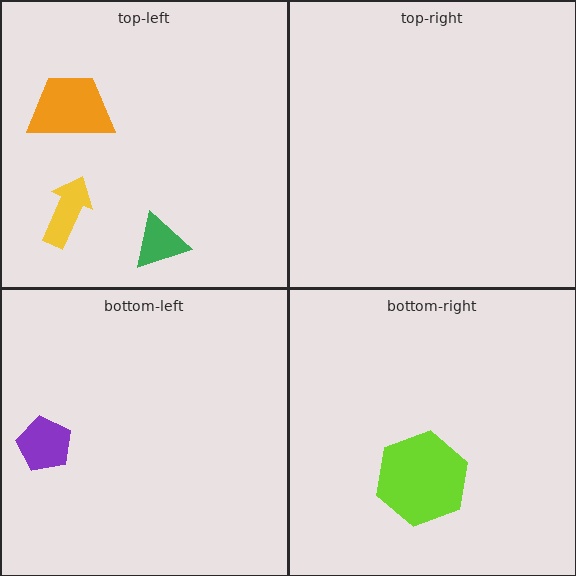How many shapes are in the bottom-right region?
1.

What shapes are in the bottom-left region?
The purple pentagon.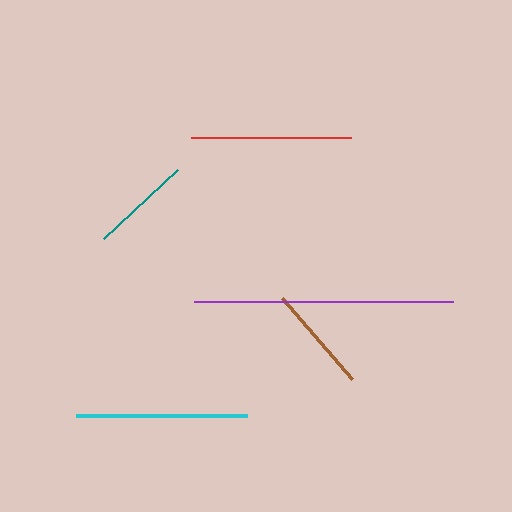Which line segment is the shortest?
The teal line is the shortest at approximately 102 pixels.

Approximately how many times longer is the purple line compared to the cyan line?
The purple line is approximately 1.5 times the length of the cyan line.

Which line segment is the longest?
The purple line is the longest at approximately 259 pixels.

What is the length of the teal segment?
The teal segment is approximately 102 pixels long.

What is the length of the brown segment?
The brown segment is approximately 107 pixels long.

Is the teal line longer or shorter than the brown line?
The brown line is longer than the teal line.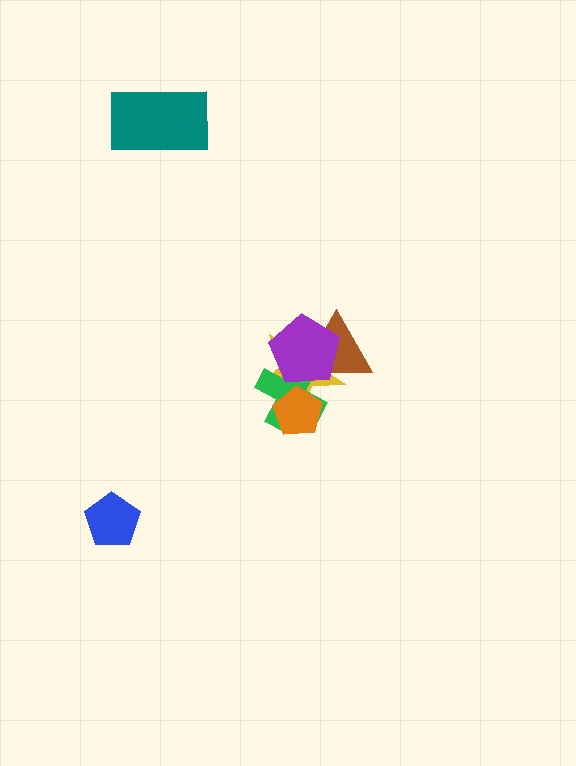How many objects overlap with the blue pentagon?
0 objects overlap with the blue pentagon.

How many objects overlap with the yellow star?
4 objects overlap with the yellow star.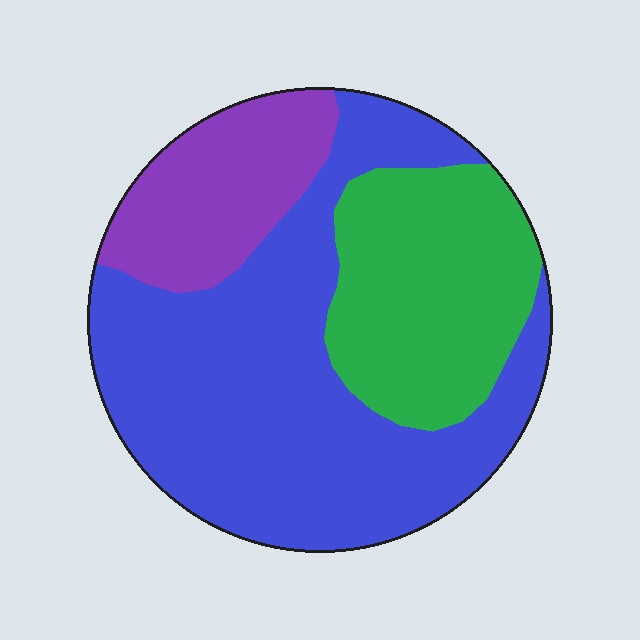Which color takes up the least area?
Purple, at roughly 20%.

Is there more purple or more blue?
Blue.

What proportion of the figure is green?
Green covers around 25% of the figure.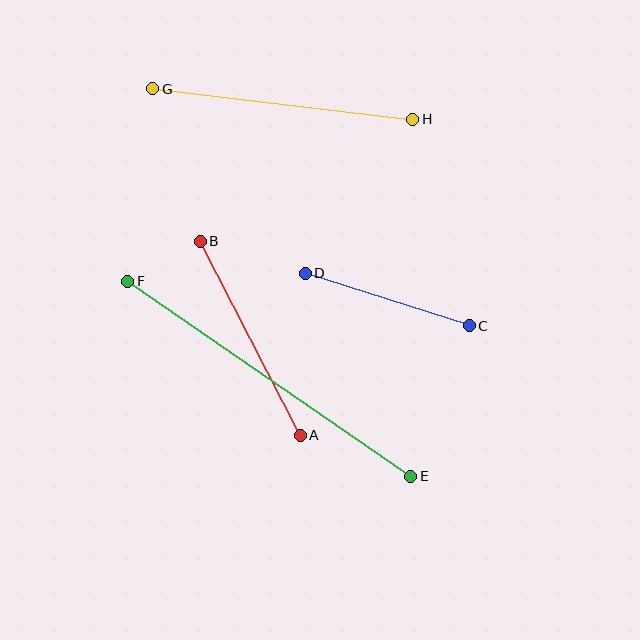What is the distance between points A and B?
The distance is approximately 218 pixels.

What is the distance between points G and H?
The distance is approximately 262 pixels.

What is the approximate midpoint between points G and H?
The midpoint is at approximately (283, 104) pixels.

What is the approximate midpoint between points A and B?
The midpoint is at approximately (250, 338) pixels.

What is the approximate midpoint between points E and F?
The midpoint is at approximately (269, 379) pixels.